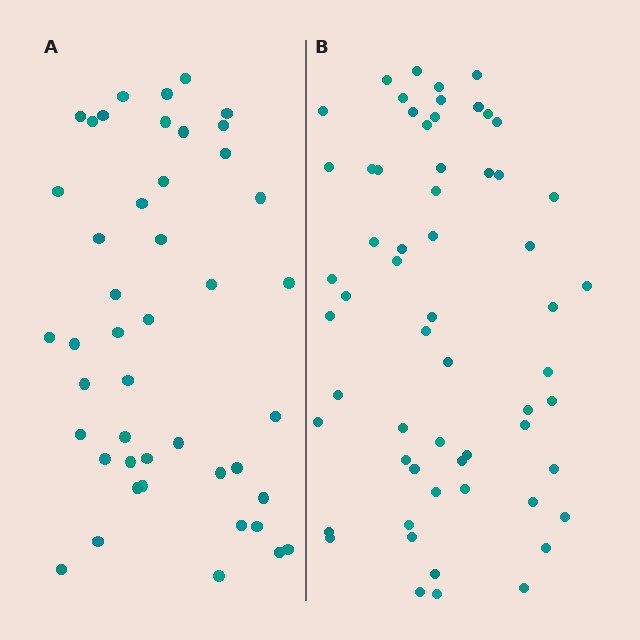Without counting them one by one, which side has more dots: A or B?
Region B (the right region) has more dots.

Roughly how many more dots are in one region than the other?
Region B has approximately 15 more dots than region A.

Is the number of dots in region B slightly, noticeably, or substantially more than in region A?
Region B has noticeably more, but not dramatically so. The ratio is roughly 1.3 to 1.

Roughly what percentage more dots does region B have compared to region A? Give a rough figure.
About 35% more.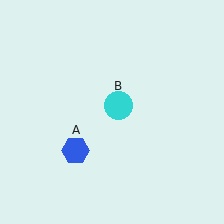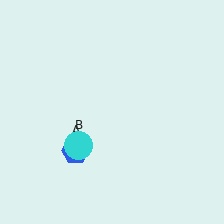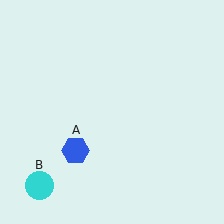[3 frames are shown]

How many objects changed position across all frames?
1 object changed position: cyan circle (object B).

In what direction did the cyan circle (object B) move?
The cyan circle (object B) moved down and to the left.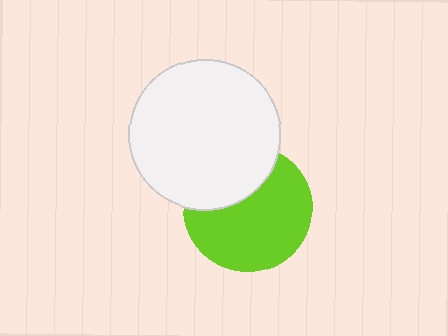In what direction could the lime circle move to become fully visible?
The lime circle could move down. That would shift it out from behind the white circle entirely.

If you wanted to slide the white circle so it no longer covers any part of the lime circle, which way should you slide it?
Slide it up — that is the most direct way to separate the two shapes.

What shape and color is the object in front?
The object in front is a white circle.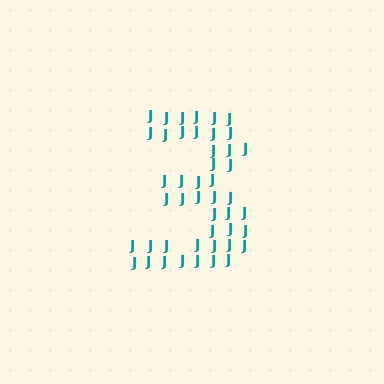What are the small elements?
The small elements are letter J's.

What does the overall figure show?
The overall figure shows the digit 3.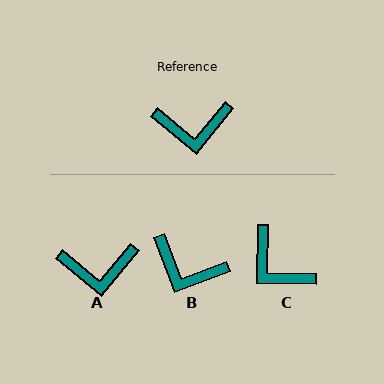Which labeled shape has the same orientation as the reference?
A.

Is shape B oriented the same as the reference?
No, it is off by about 30 degrees.